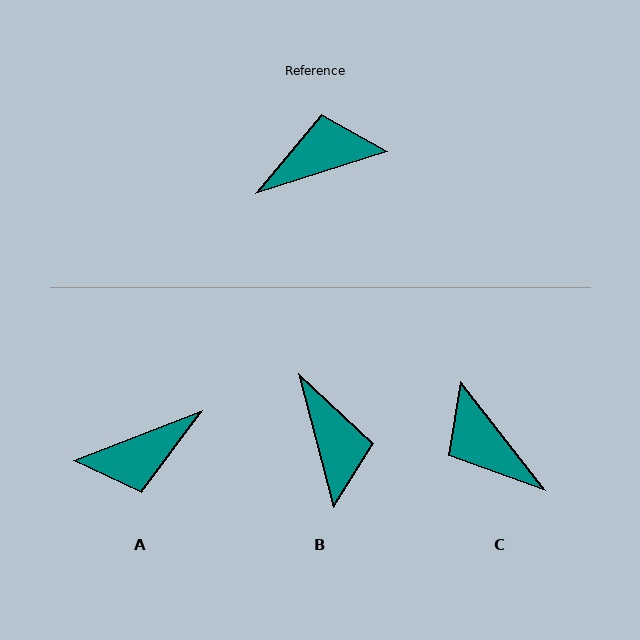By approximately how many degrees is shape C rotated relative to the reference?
Approximately 110 degrees counter-clockwise.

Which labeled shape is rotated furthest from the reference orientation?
A, about 177 degrees away.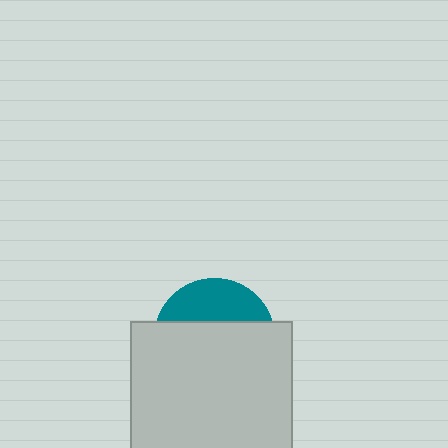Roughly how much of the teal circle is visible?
A small part of it is visible (roughly 33%).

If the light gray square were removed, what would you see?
You would see the complete teal circle.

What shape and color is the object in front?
The object in front is a light gray square.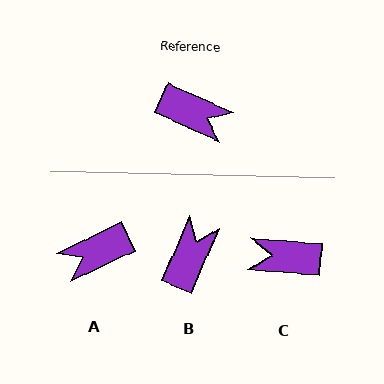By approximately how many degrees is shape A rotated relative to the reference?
Approximately 131 degrees clockwise.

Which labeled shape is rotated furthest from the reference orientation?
C, about 160 degrees away.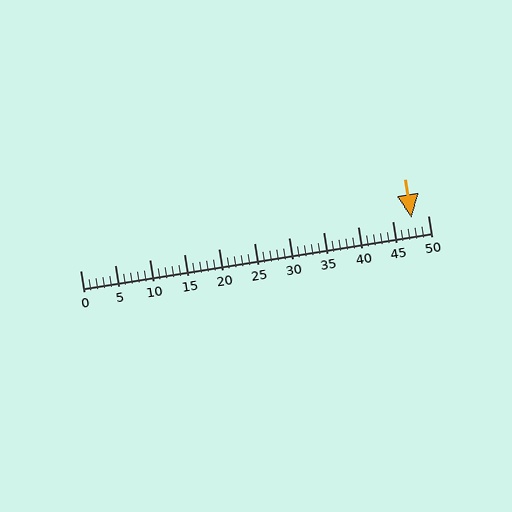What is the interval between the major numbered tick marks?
The major tick marks are spaced 5 units apart.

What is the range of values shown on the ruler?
The ruler shows values from 0 to 50.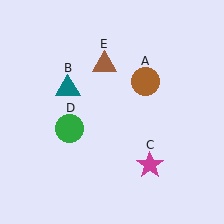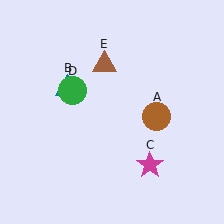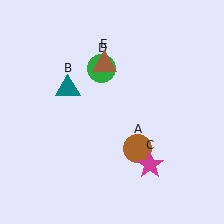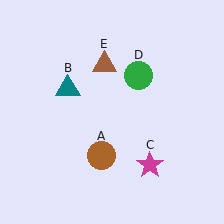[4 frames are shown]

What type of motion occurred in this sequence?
The brown circle (object A), green circle (object D) rotated clockwise around the center of the scene.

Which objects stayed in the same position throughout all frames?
Teal triangle (object B) and magenta star (object C) and brown triangle (object E) remained stationary.